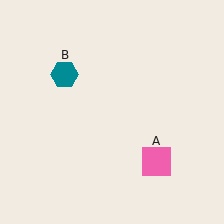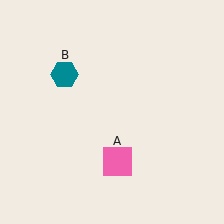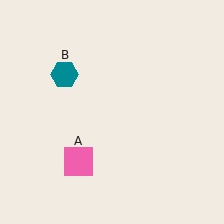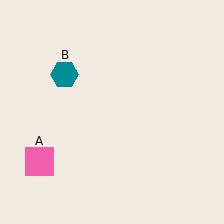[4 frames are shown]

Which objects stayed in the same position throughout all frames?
Teal hexagon (object B) remained stationary.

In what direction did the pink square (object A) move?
The pink square (object A) moved left.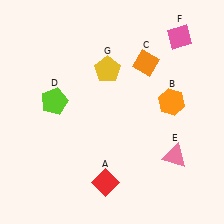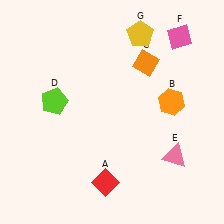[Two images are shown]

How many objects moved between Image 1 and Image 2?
1 object moved between the two images.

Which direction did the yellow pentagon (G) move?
The yellow pentagon (G) moved up.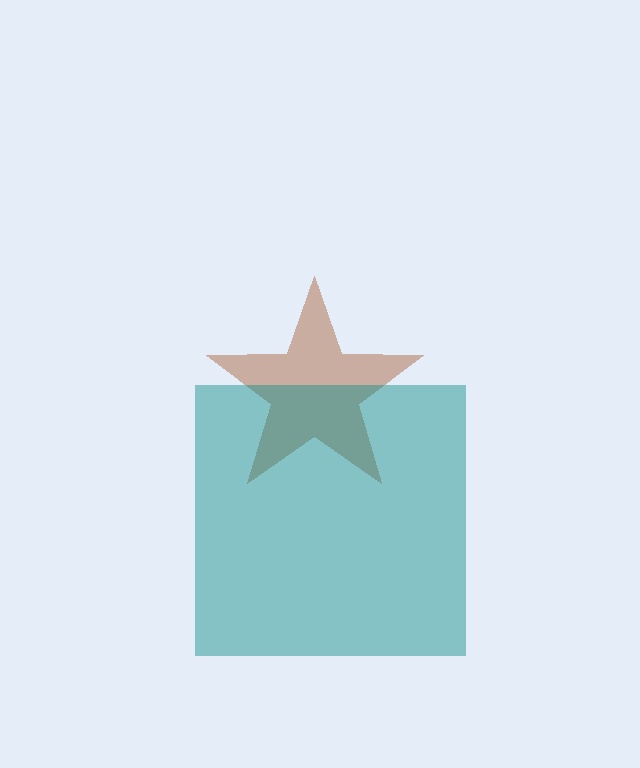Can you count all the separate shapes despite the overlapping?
Yes, there are 2 separate shapes.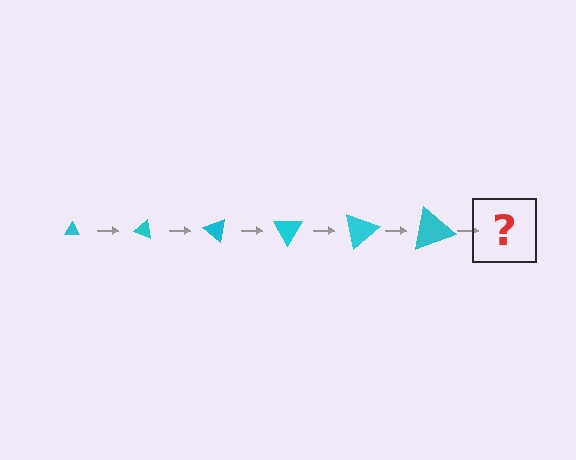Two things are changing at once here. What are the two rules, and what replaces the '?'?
The two rules are that the triangle grows larger each step and it rotates 20 degrees each step. The '?' should be a triangle, larger than the previous one and rotated 120 degrees from the start.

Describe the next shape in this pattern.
It should be a triangle, larger than the previous one and rotated 120 degrees from the start.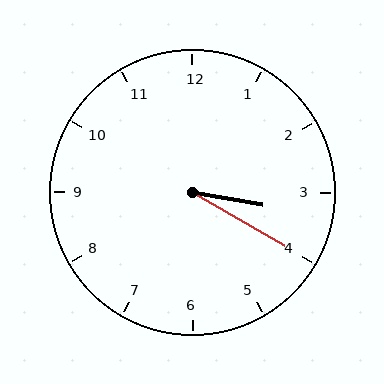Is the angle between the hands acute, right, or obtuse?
It is acute.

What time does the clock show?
3:20.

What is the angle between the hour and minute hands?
Approximately 20 degrees.